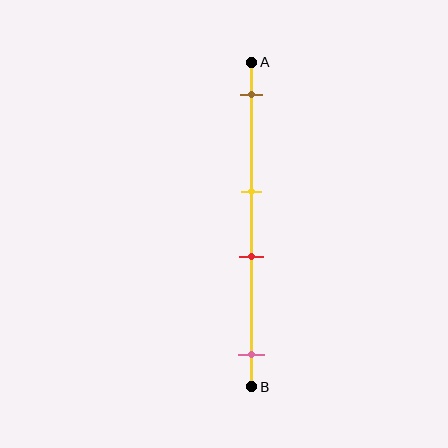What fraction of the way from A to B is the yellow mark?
The yellow mark is approximately 40% (0.4) of the way from A to B.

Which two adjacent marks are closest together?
The yellow and red marks are the closest adjacent pair.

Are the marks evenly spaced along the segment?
No, the marks are not evenly spaced.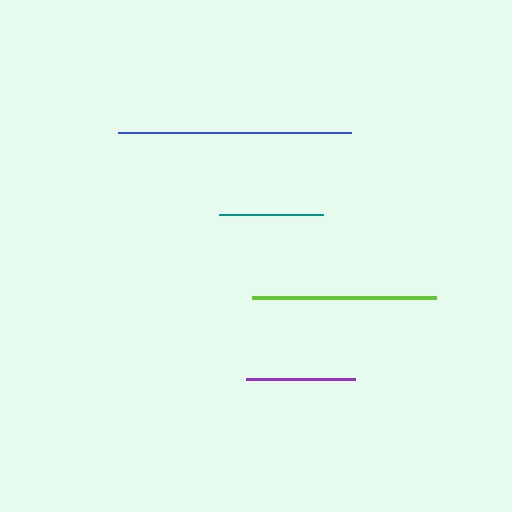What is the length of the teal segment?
The teal segment is approximately 104 pixels long.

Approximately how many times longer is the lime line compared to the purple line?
The lime line is approximately 1.7 times the length of the purple line.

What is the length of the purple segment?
The purple segment is approximately 108 pixels long.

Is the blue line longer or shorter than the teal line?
The blue line is longer than the teal line.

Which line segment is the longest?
The blue line is the longest at approximately 233 pixels.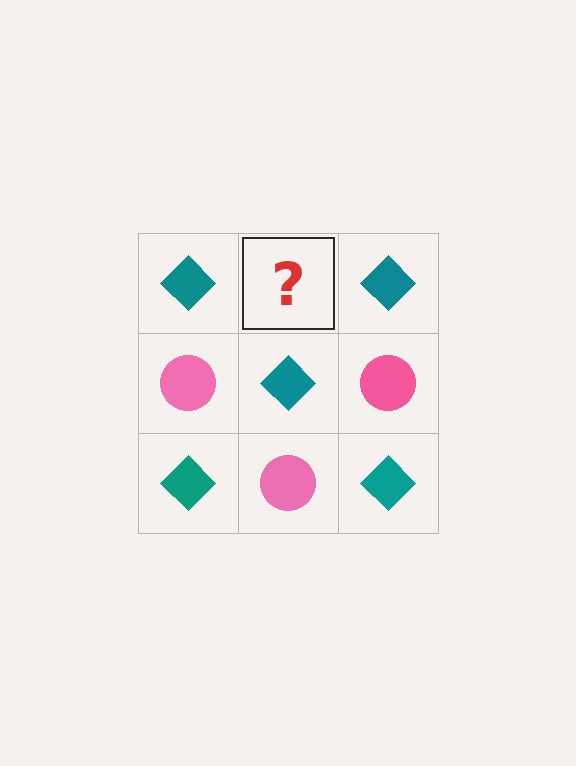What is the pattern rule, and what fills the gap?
The rule is that it alternates teal diamond and pink circle in a checkerboard pattern. The gap should be filled with a pink circle.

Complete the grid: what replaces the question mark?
The question mark should be replaced with a pink circle.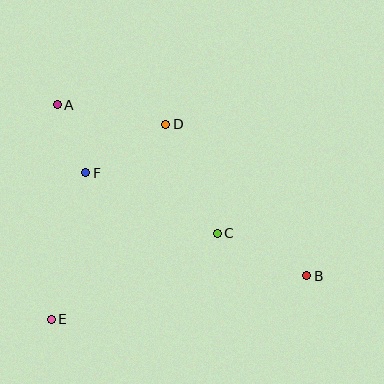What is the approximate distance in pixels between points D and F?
The distance between D and F is approximately 93 pixels.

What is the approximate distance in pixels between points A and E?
The distance between A and E is approximately 215 pixels.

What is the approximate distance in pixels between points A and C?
The distance between A and C is approximately 205 pixels.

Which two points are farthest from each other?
Points A and B are farthest from each other.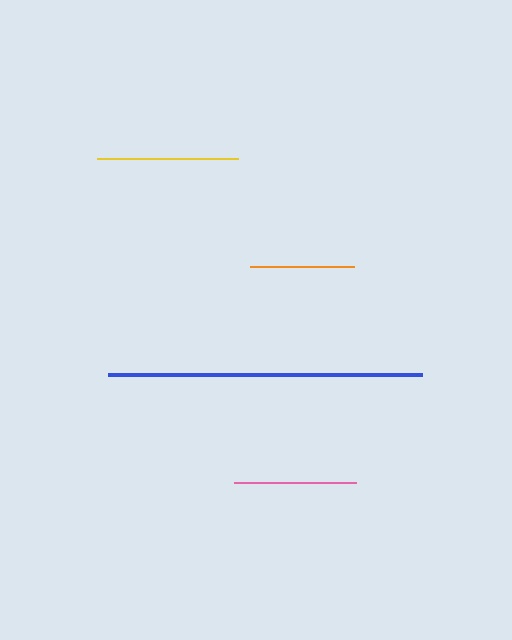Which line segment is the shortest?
The orange line is the shortest at approximately 104 pixels.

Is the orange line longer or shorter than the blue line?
The blue line is longer than the orange line.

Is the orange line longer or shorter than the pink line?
The pink line is longer than the orange line.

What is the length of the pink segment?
The pink segment is approximately 121 pixels long.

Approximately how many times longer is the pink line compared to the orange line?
The pink line is approximately 1.2 times the length of the orange line.